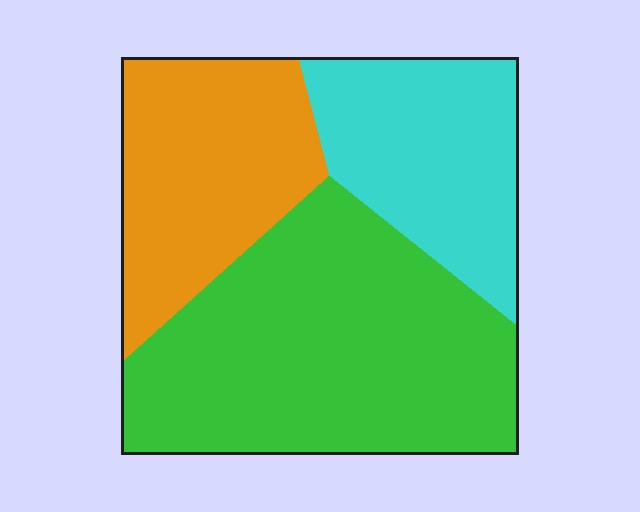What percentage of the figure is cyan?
Cyan takes up less than a quarter of the figure.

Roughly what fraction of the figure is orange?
Orange takes up about one quarter (1/4) of the figure.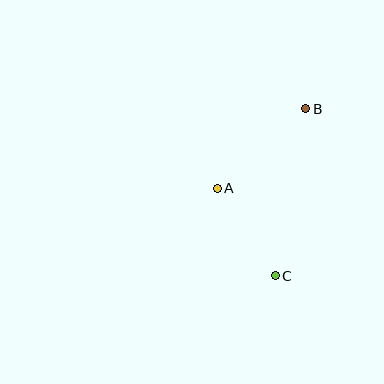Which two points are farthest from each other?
Points B and C are farthest from each other.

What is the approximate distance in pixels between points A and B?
The distance between A and B is approximately 119 pixels.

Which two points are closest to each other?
Points A and C are closest to each other.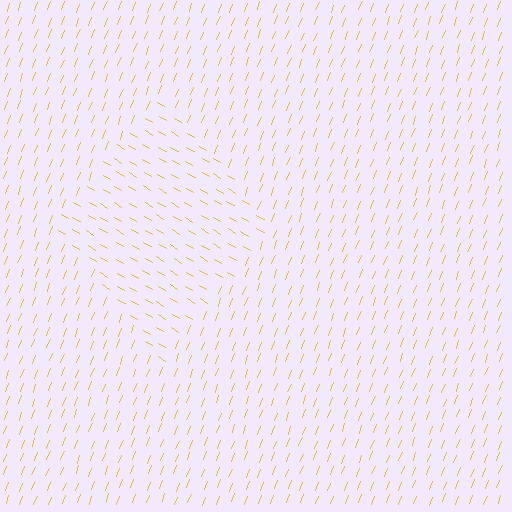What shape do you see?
I see a diamond.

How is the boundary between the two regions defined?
The boundary is defined purely by a change in line orientation (approximately 81 degrees difference). All lines are the same color and thickness.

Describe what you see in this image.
The image is filled with small yellow line segments. A diamond region in the image has lines oriented differently from the surrounding lines, creating a visible texture boundary.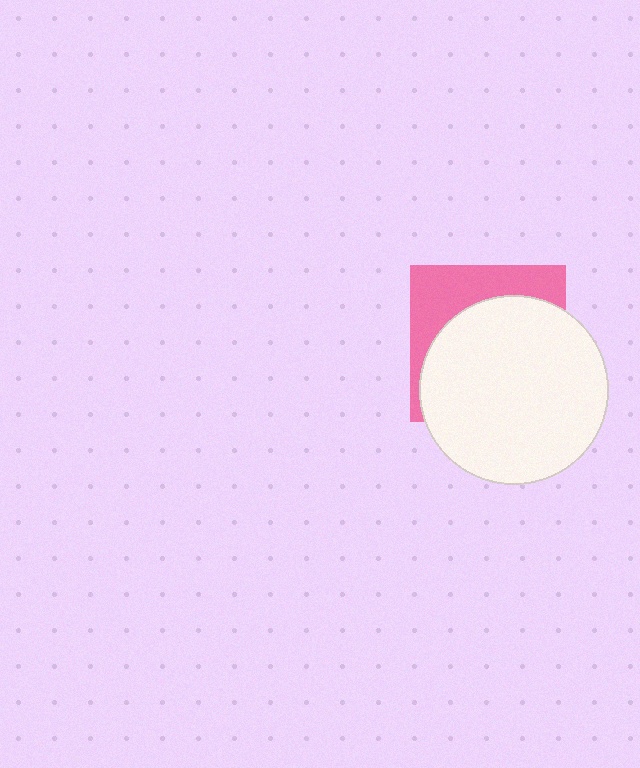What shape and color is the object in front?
The object in front is a white circle.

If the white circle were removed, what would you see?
You would see the complete pink square.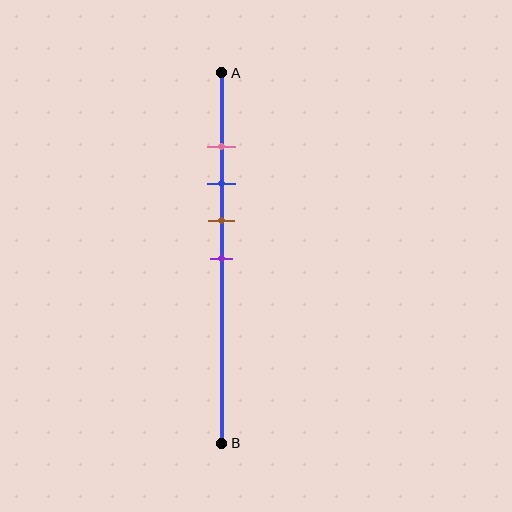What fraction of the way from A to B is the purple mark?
The purple mark is approximately 50% (0.5) of the way from A to B.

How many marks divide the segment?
There are 4 marks dividing the segment.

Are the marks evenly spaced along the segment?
Yes, the marks are approximately evenly spaced.